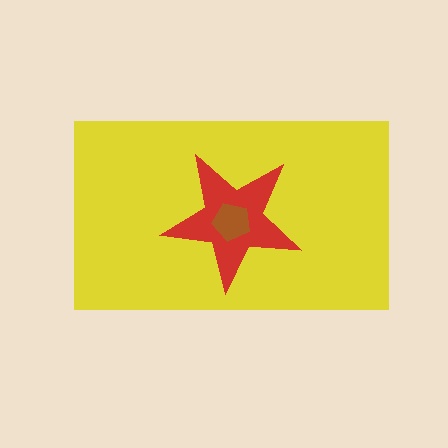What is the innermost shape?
The brown pentagon.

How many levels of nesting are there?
3.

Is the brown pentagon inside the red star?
Yes.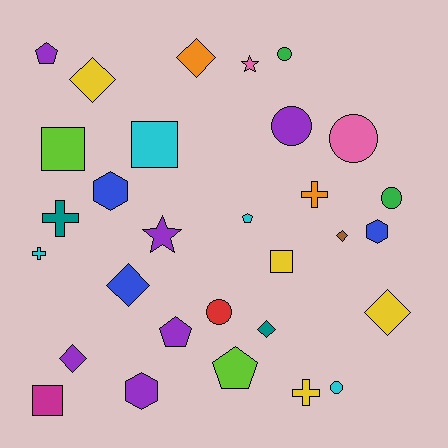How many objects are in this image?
There are 30 objects.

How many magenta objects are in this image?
There is 1 magenta object.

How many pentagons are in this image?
There are 4 pentagons.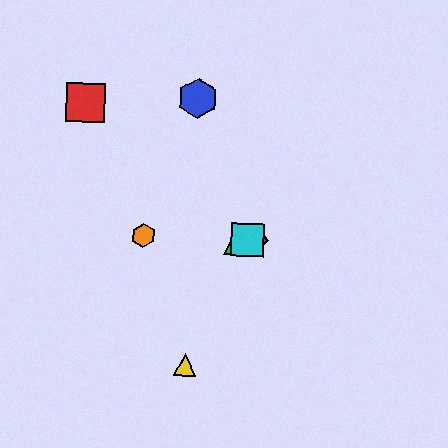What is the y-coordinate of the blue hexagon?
The blue hexagon is at y≈99.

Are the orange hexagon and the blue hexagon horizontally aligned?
No, the orange hexagon is at y≈236 and the blue hexagon is at y≈99.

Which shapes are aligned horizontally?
The green triangle, the purple diamond, the orange hexagon, the cyan square are aligned horizontally.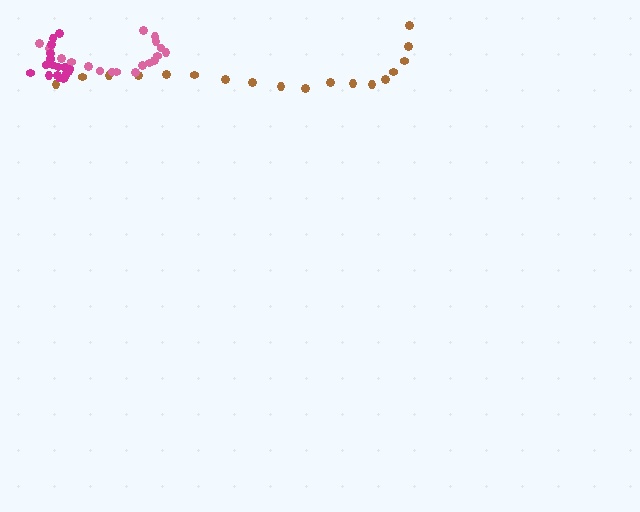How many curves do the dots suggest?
There are 3 distinct paths.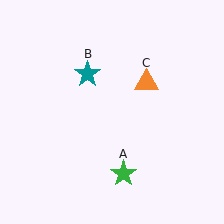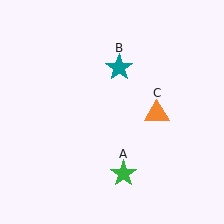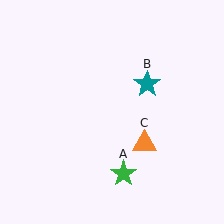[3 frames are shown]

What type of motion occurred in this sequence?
The teal star (object B), orange triangle (object C) rotated clockwise around the center of the scene.